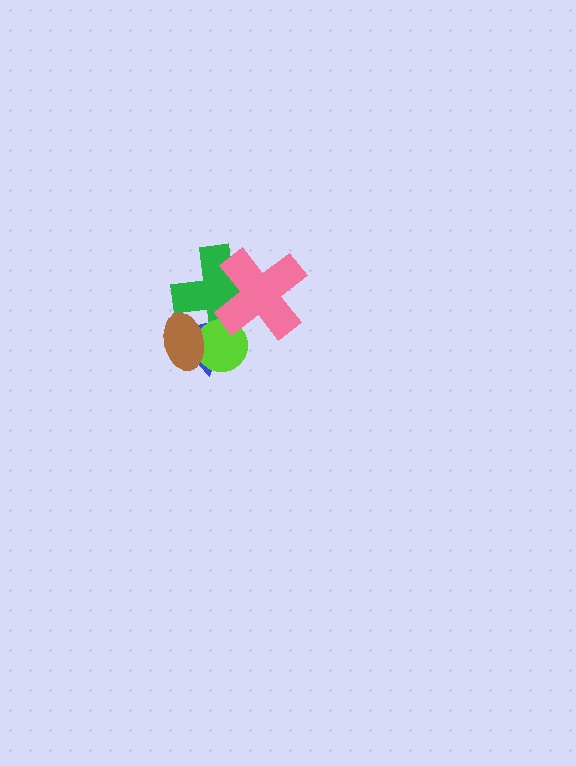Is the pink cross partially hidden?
No, no other shape covers it.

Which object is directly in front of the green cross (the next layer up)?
The lime circle is directly in front of the green cross.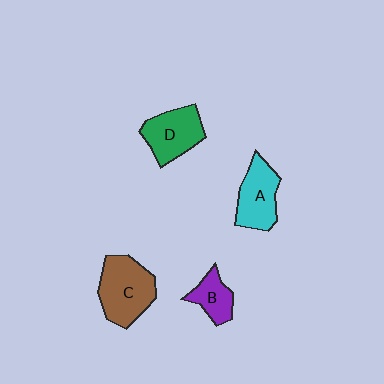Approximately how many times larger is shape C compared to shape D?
Approximately 1.2 times.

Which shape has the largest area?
Shape C (brown).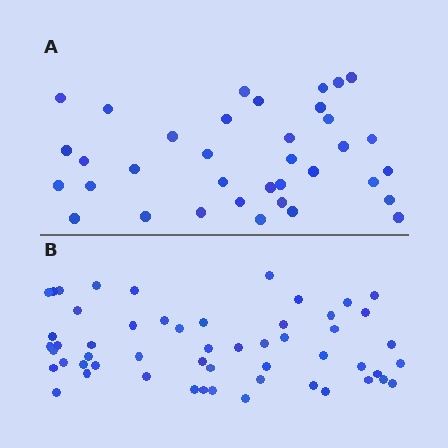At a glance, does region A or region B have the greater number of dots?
Region B (the bottom region) has more dots.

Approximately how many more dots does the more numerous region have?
Region B has approximately 20 more dots than region A.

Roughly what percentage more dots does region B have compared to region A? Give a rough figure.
About 50% more.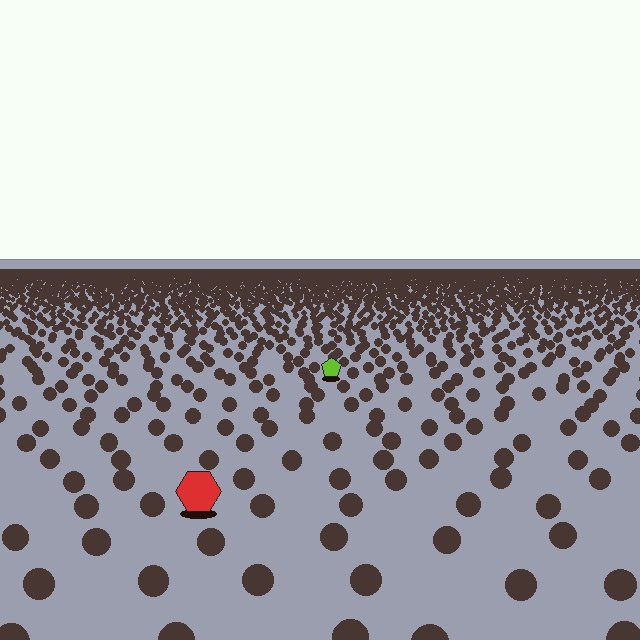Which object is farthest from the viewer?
The lime pentagon is farthest from the viewer. It appears smaller and the ground texture around it is denser.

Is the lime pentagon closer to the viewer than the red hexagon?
No. The red hexagon is closer — you can tell from the texture gradient: the ground texture is coarser near it.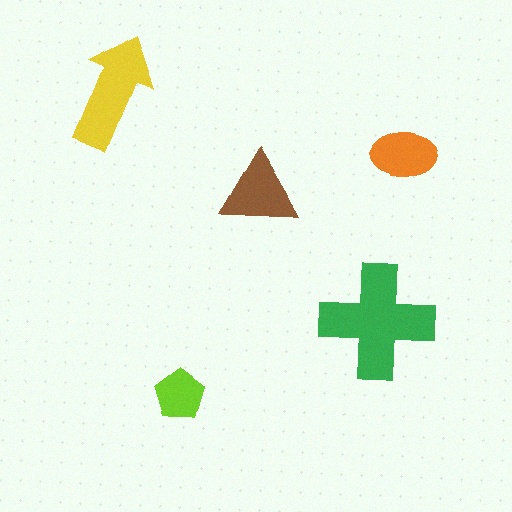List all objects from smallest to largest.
The lime pentagon, the orange ellipse, the brown triangle, the yellow arrow, the green cross.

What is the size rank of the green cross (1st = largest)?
1st.